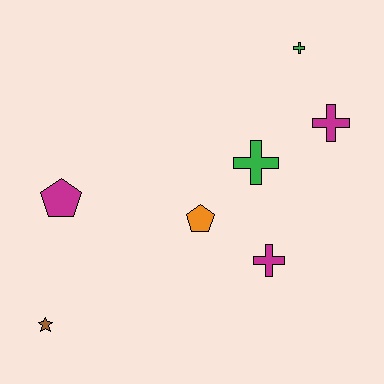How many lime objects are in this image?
There are no lime objects.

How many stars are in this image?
There is 1 star.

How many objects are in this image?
There are 7 objects.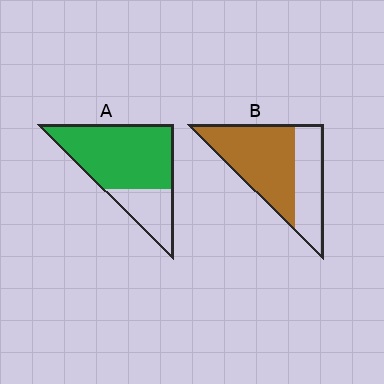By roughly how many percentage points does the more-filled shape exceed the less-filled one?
By roughly 10 percentage points (A over B).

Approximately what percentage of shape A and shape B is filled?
A is approximately 75% and B is approximately 60%.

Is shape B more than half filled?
Yes.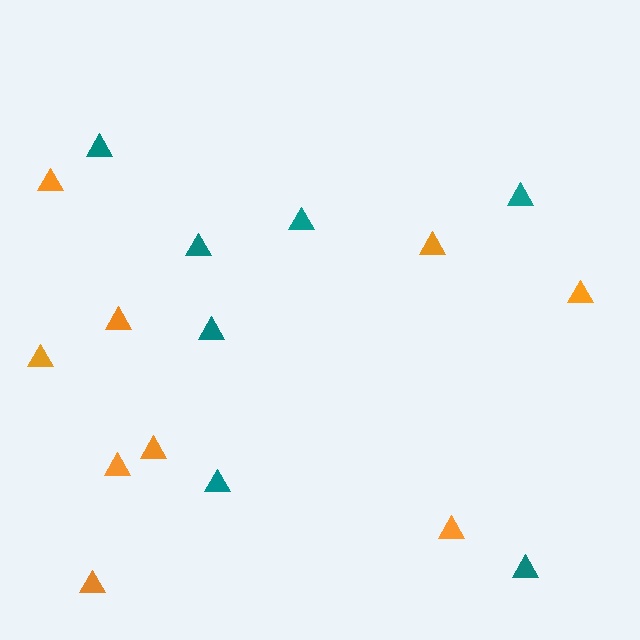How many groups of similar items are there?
There are 2 groups: one group of orange triangles (9) and one group of teal triangles (7).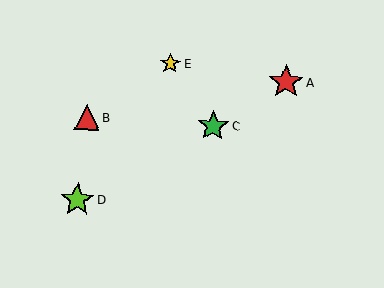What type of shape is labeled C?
Shape C is a green star.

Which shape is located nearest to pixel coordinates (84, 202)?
The lime star (labeled D) at (77, 200) is nearest to that location.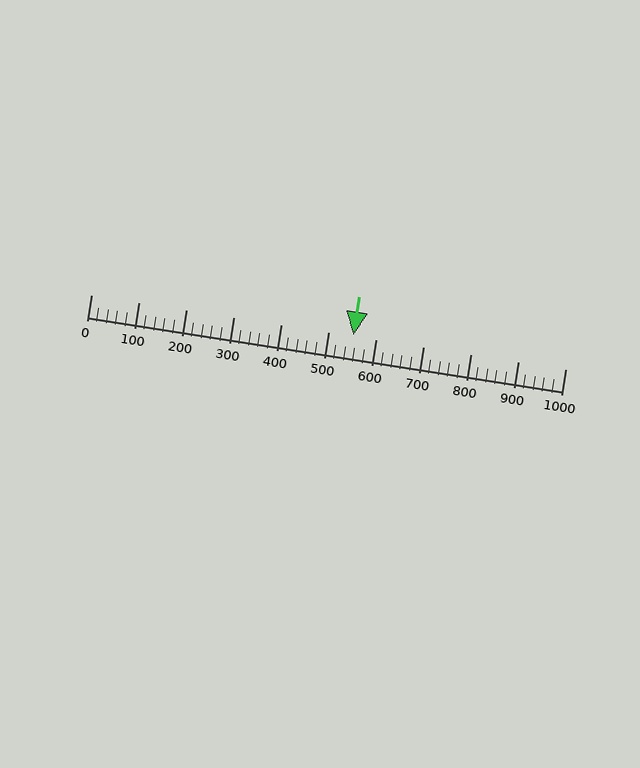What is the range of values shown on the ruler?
The ruler shows values from 0 to 1000.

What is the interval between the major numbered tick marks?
The major tick marks are spaced 100 units apart.